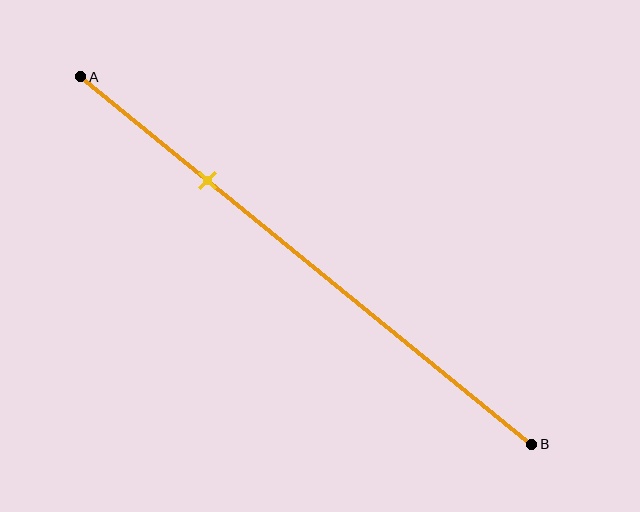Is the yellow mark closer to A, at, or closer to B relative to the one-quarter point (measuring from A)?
The yellow mark is closer to point B than the one-quarter point of segment AB.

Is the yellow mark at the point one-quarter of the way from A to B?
No, the mark is at about 30% from A, not at the 25% one-quarter point.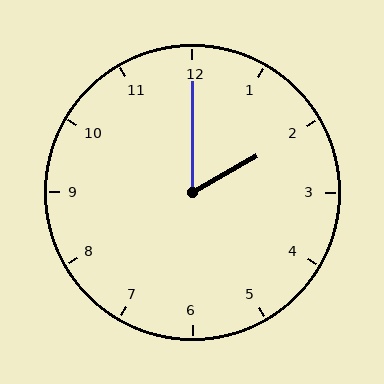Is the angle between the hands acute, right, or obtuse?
It is acute.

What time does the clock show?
2:00.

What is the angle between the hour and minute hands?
Approximately 60 degrees.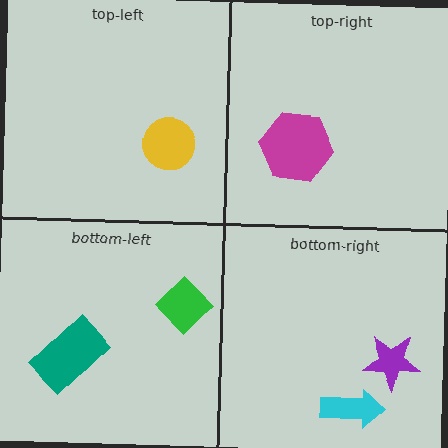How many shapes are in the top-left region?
1.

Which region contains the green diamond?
The bottom-left region.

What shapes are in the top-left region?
The yellow circle.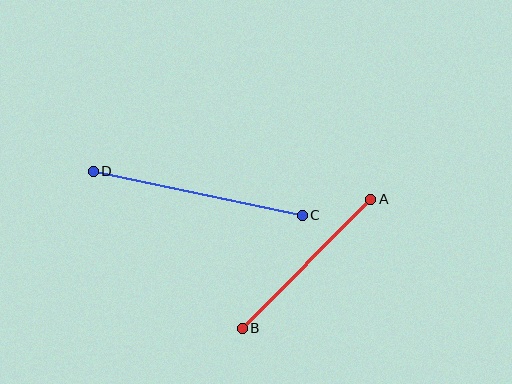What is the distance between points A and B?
The distance is approximately 182 pixels.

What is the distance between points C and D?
The distance is approximately 214 pixels.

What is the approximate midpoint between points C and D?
The midpoint is at approximately (198, 193) pixels.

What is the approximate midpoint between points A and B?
The midpoint is at approximately (306, 264) pixels.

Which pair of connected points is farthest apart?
Points C and D are farthest apart.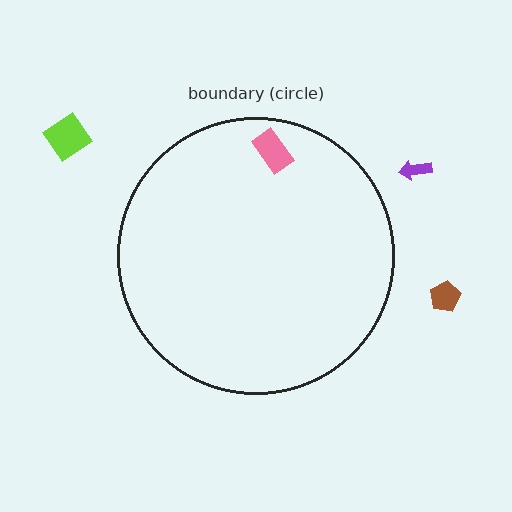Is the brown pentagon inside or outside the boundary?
Outside.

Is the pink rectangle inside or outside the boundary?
Inside.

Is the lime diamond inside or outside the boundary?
Outside.